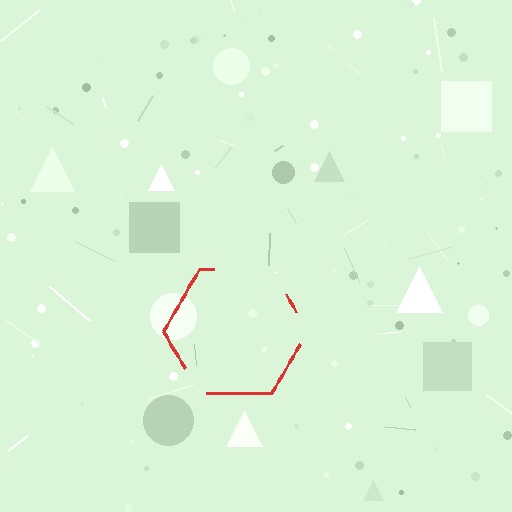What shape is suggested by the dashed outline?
The dashed outline suggests a hexagon.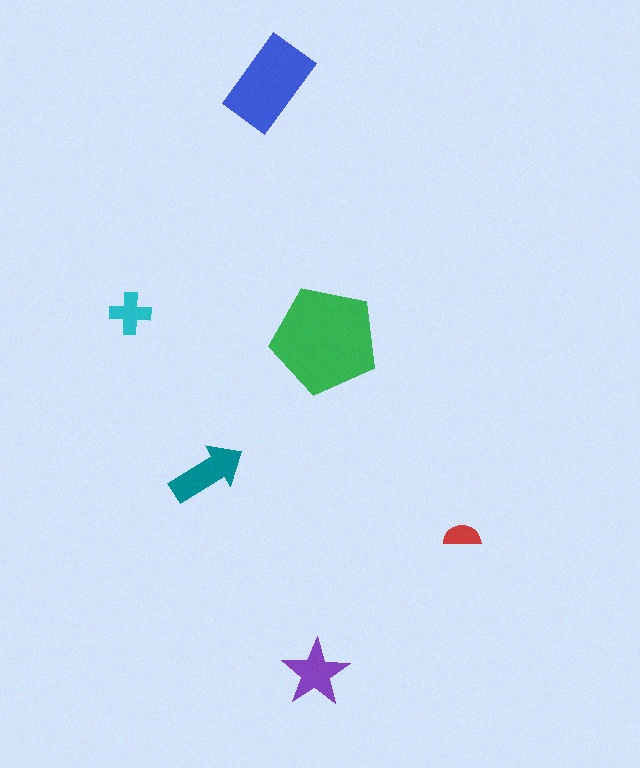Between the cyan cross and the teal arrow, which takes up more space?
The teal arrow.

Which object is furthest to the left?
The cyan cross is leftmost.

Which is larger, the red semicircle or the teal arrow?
The teal arrow.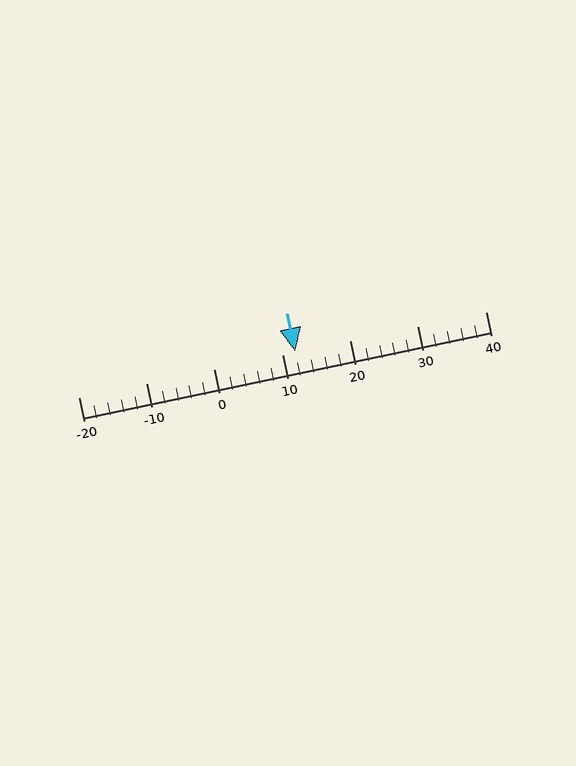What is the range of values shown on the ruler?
The ruler shows values from -20 to 40.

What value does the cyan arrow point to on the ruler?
The cyan arrow points to approximately 12.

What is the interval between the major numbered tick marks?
The major tick marks are spaced 10 units apart.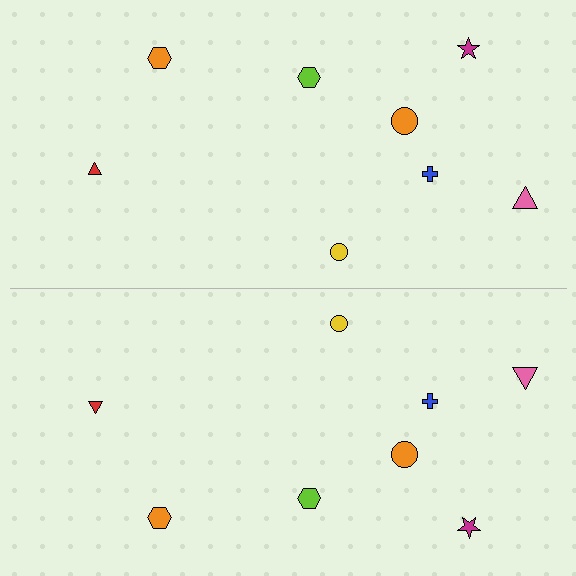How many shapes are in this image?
There are 16 shapes in this image.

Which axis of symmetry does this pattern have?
The pattern has a horizontal axis of symmetry running through the center of the image.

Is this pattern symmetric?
Yes, this pattern has bilateral (reflection) symmetry.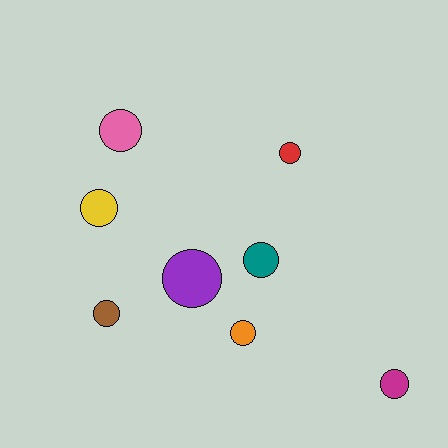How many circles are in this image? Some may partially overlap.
There are 8 circles.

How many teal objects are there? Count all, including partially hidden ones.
There is 1 teal object.